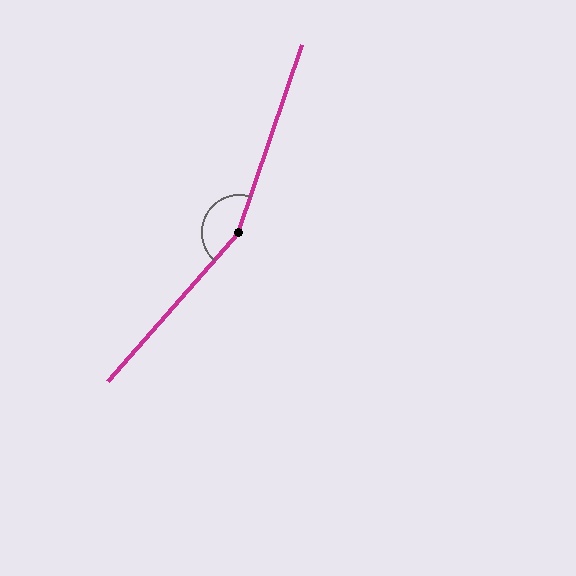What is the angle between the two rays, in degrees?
Approximately 157 degrees.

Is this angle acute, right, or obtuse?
It is obtuse.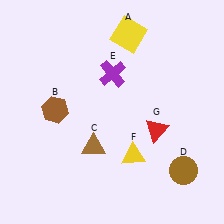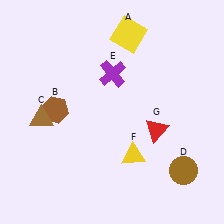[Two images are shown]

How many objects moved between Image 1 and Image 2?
1 object moved between the two images.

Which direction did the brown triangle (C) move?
The brown triangle (C) moved left.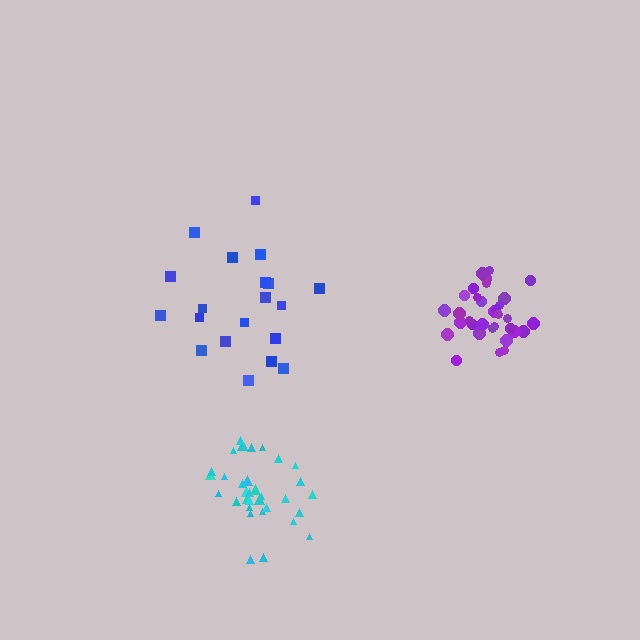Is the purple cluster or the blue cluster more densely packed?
Purple.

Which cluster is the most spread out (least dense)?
Blue.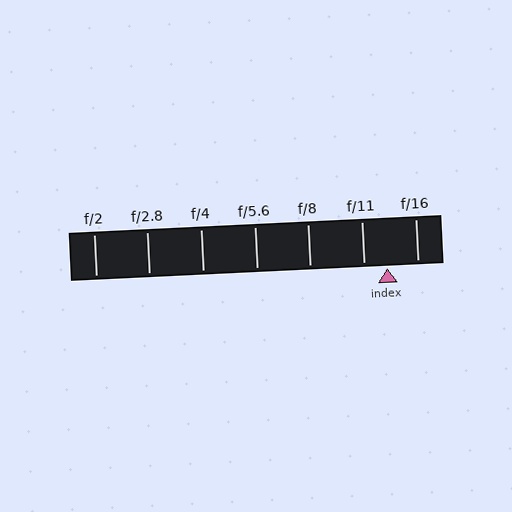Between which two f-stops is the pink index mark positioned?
The index mark is between f/11 and f/16.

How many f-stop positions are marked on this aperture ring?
There are 7 f-stop positions marked.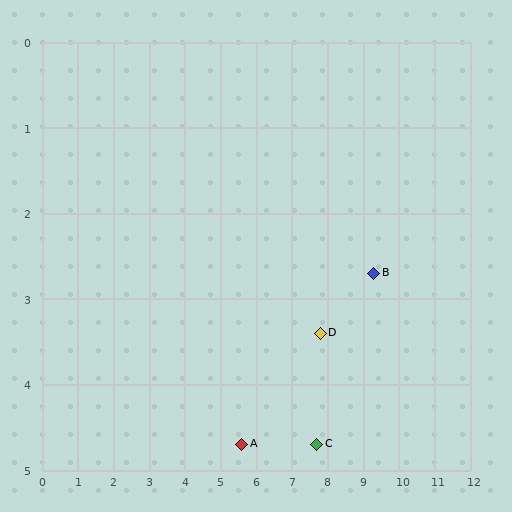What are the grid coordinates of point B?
Point B is at approximately (9.3, 2.7).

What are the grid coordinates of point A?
Point A is at approximately (5.6, 4.7).